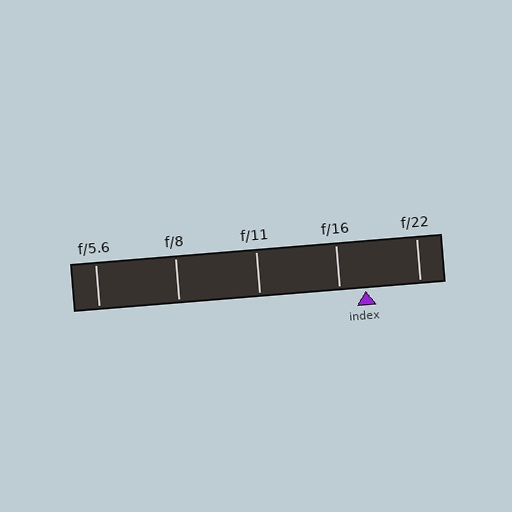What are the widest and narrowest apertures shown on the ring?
The widest aperture shown is f/5.6 and the narrowest is f/22.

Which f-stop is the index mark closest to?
The index mark is closest to f/16.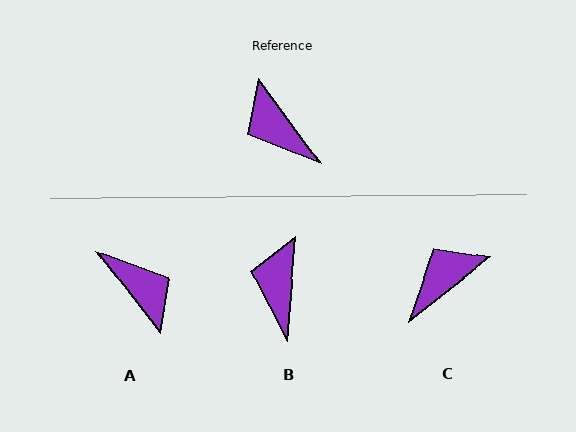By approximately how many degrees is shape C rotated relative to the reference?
Approximately 88 degrees clockwise.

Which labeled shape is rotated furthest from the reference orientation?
A, about 179 degrees away.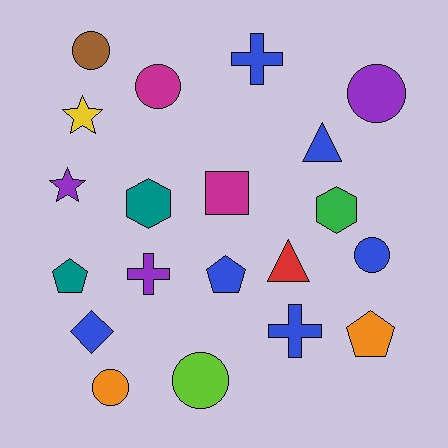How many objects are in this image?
There are 20 objects.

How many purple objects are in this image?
There are 3 purple objects.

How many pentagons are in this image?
There are 3 pentagons.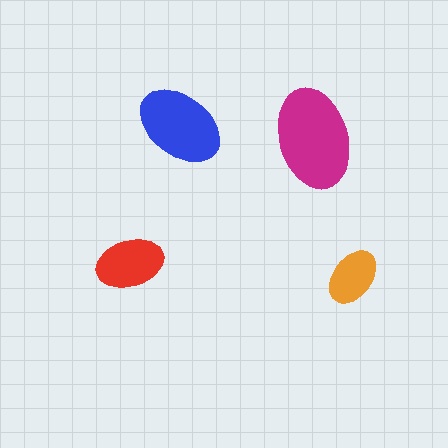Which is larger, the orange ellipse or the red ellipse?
The red one.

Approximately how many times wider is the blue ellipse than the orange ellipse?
About 1.5 times wider.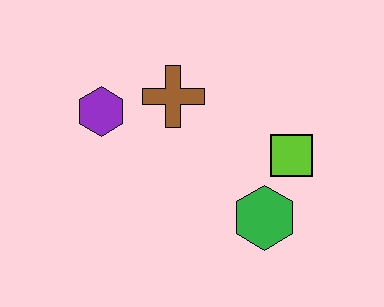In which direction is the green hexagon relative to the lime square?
The green hexagon is below the lime square.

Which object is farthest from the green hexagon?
The purple hexagon is farthest from the green hexagon.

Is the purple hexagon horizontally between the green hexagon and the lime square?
No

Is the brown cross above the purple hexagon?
Yes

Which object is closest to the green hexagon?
The lime square is closest to the green hexagon.